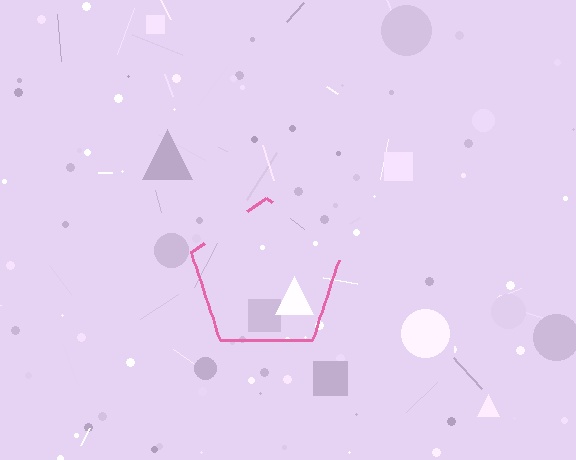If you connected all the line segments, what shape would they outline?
They would outline a pentagon.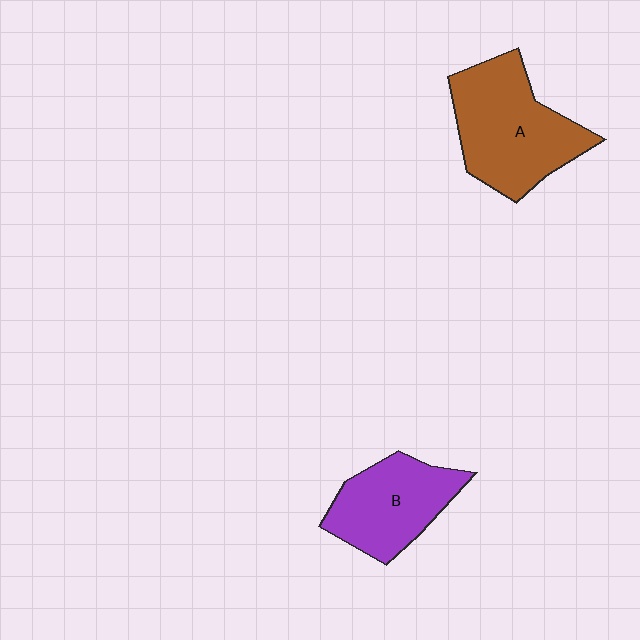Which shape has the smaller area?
Shape B (purple).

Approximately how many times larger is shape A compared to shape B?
Approximately 1.3 times.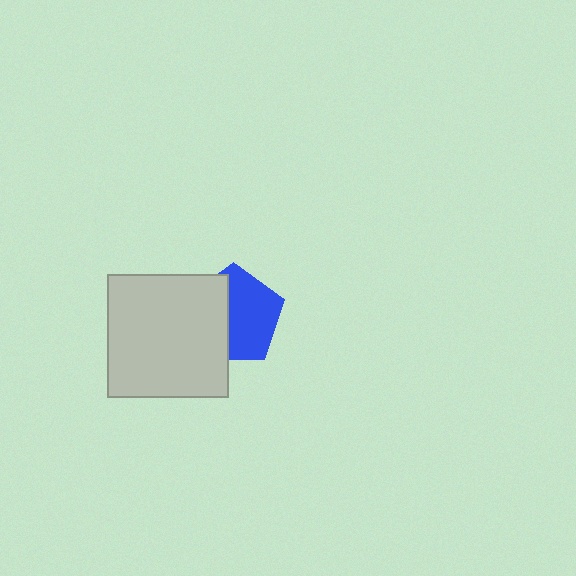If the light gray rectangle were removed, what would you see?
You would see the complete blue pentagon.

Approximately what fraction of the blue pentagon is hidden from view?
Roughly 43% of the blue pentagon is hidden behind the light gray rectangle.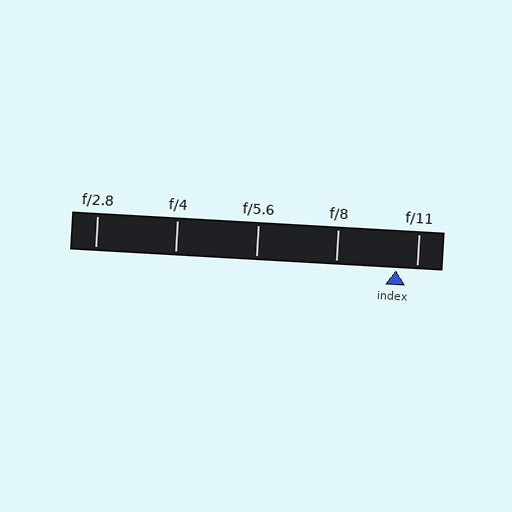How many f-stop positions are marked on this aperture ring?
There are 5 f-stop positions marked.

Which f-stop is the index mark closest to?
The index mark is closest to f/11.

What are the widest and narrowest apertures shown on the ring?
The widest aperture shown is f/2.8 and the narrowest is f/11.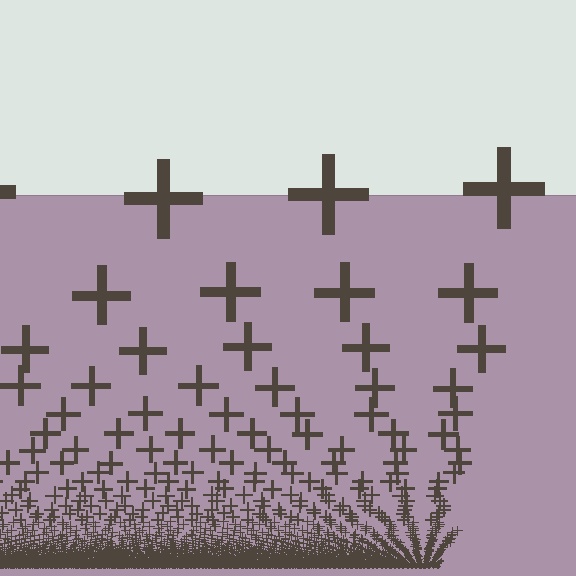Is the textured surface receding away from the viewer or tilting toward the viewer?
The surface appears to tilt toward the viewer. Texture elements get larger and sparser toward the top.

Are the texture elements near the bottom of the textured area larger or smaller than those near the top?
Smaller. The gradient is inverted — elements near the bottom are smaller and denser.